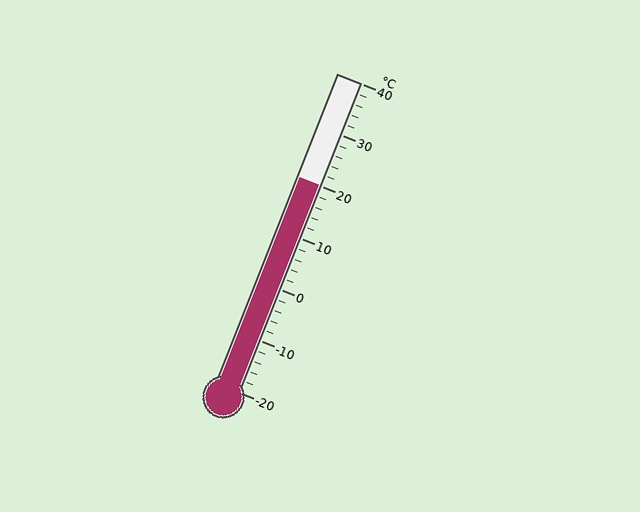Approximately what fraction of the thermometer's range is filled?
The thermometer is filled to approximately 65% of its range.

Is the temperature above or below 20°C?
The temperature is at 20°C.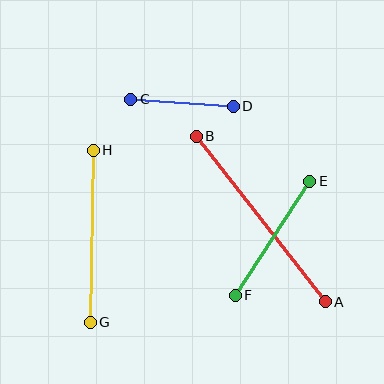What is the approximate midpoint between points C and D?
The midpoint is at approximately (182, 103) pixels.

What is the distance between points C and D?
The distance is approximately 103 pixels.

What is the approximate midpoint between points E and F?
The midpoint is at approximately (272, 238) pixels.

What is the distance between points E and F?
The distance is approximately 136 pixels.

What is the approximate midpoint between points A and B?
The midpoint is at approximately (261, 219) pixels.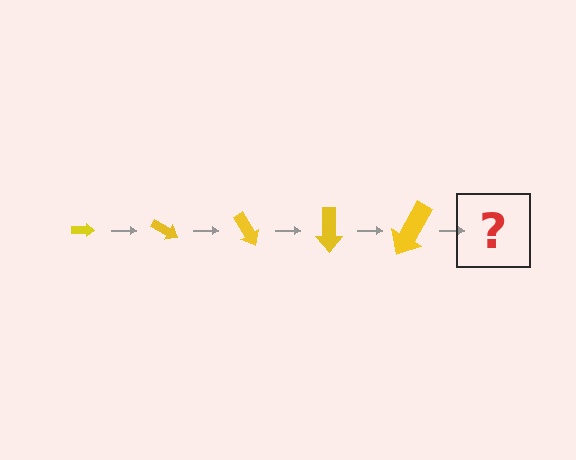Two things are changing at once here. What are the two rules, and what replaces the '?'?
The two rules are that the arrow grows larger each step and it rotates 30 degrees each step. The '?' should be an arrow, larger than the previous one and rotated 150 degrees from the start.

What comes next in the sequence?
The next element should be an arrow, larger than the previous one and rotated 150 degrees from the start.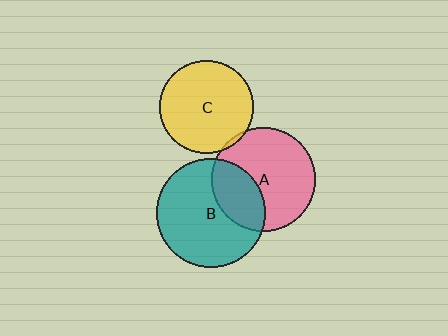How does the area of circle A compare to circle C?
Approximately 1.2 times.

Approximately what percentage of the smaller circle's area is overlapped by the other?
Approximately 30%.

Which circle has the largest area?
Circle B (teal).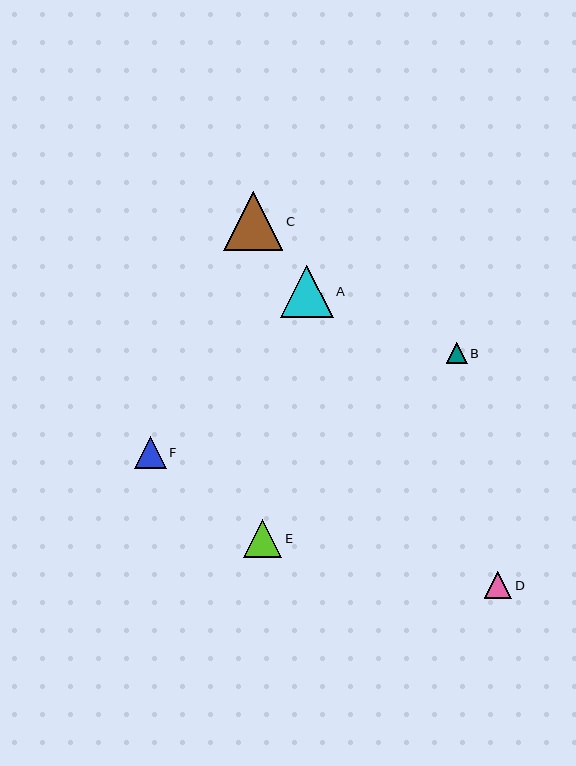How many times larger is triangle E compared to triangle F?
Triangle E is approximately 1.2 times the size of triangle F.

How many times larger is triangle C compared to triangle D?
Triangle C is approximately 2.2 times the size of triangle D.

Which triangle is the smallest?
Triangle B is the smallest with a size of approximately 21 pixels.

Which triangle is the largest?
Triangle C is the largest with a size of approximately 59 pixels.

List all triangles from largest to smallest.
From largest to smallest: C, A, E, F, D, B.